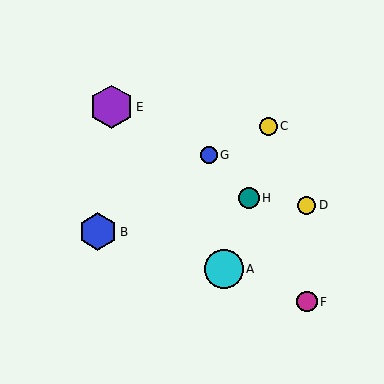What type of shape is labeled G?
Shape G is a blue circle.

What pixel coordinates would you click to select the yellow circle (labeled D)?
Click at (307, 205) to select the yellow circle D.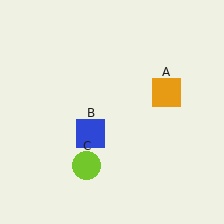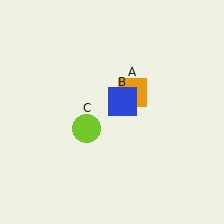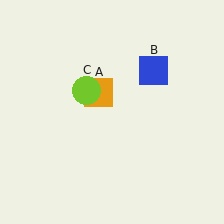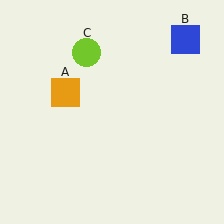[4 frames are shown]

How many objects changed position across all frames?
3 objects changed position: orange square (object A), blue square (object B), lime circle (object C).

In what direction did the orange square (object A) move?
The orange square (object A) moved left.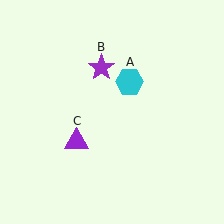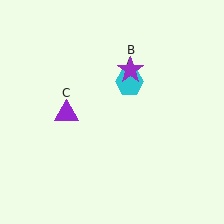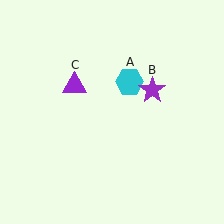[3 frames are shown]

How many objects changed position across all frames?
2 objects changed position: purple star (object B), purple triangle (object C).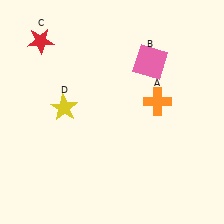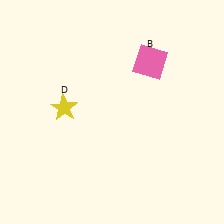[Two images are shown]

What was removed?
The red star (C), the orange cross (A) were removed in Image 2.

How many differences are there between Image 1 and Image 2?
There are 2 differences between the two images.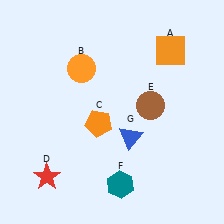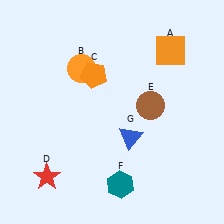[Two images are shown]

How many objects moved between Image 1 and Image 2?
1 object moved between the two images.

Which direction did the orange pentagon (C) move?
The orange pentagon (C) moved up.